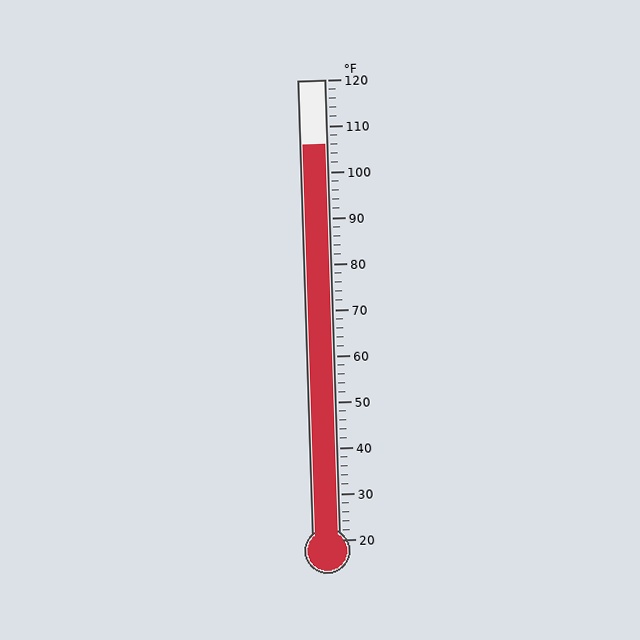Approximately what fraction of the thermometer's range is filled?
The thermometer is filled to approximately 85% of its range.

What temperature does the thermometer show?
The thermometer shows approximately 106°F.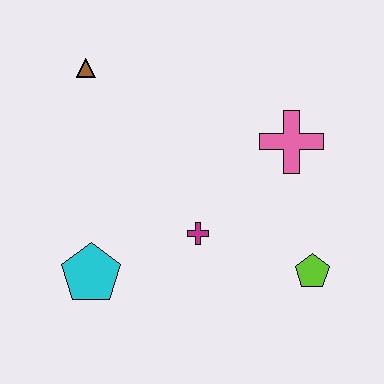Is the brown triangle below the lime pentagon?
No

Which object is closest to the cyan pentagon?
The magenta cross is closest to the cyan pentagon.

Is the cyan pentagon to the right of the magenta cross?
No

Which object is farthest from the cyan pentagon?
The pink cross is farthest from the cyan pentagon.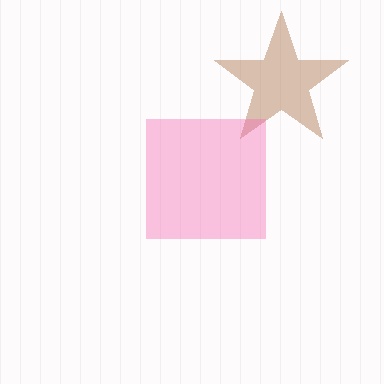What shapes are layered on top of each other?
The layered shapes are: a brown star, a pink square.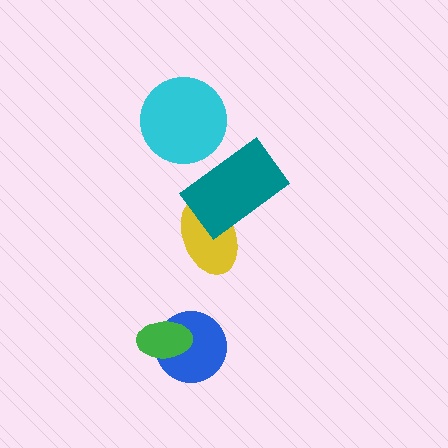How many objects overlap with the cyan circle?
0 objects overlap with the cyan circle.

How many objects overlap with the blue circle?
1 object overlaps with the blue circle.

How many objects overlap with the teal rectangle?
1 object overlaps with the teal rectangle.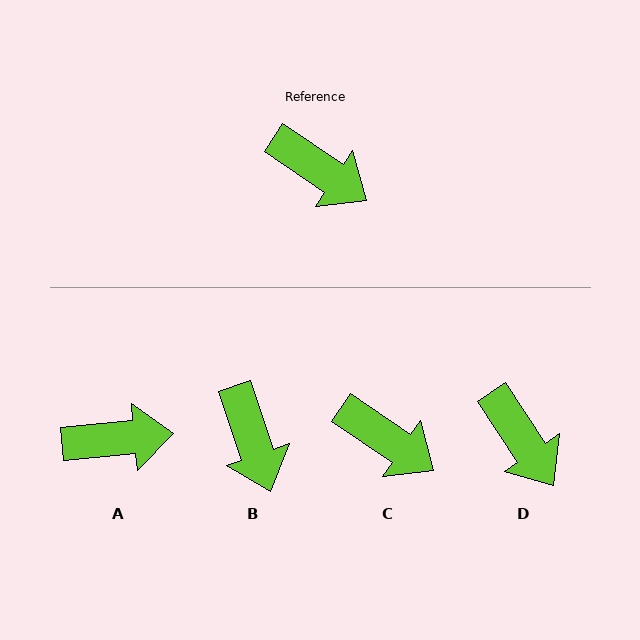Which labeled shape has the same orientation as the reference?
C.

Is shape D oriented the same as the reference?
No, it is off by about 22 degrees.